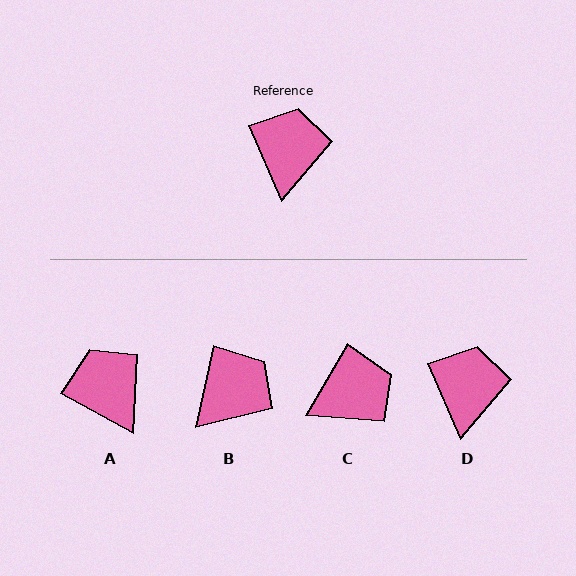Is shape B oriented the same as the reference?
No, it is off by about 36 degrees.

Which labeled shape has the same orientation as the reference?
D.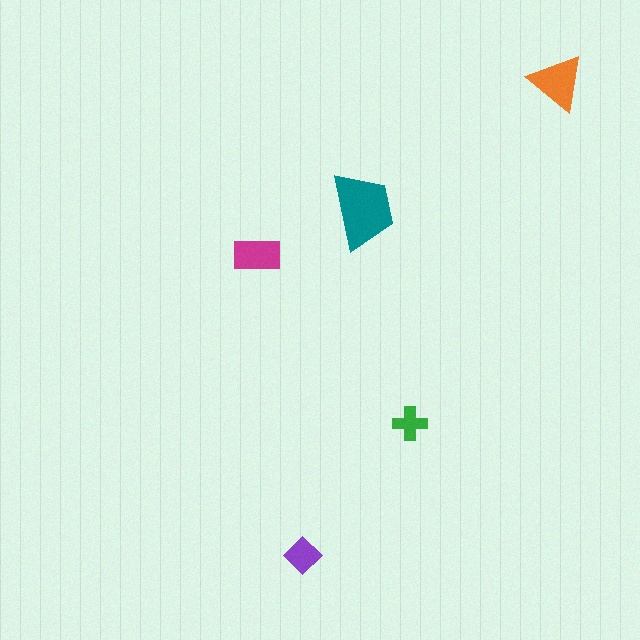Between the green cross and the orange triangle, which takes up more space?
The orange triangle.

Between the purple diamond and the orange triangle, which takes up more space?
The orange triangle.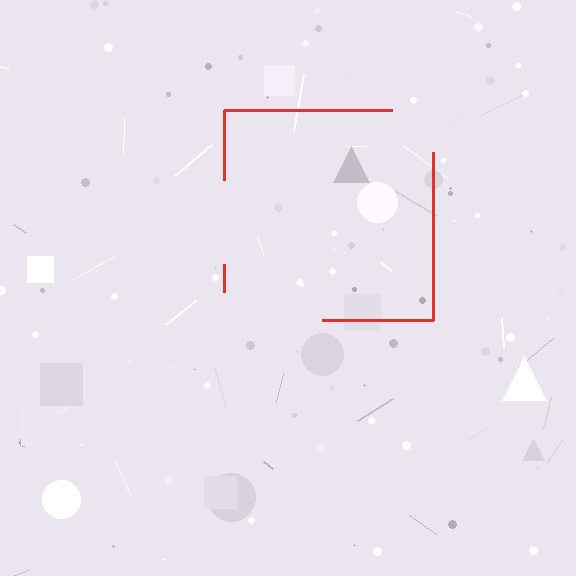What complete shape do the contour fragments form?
The contour fragments form a square.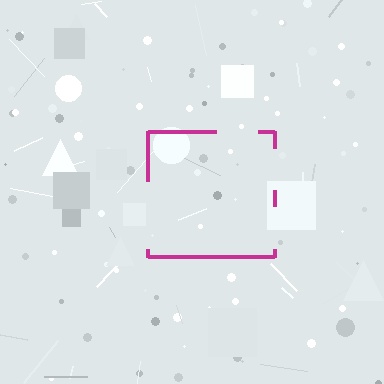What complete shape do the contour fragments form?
The contour fragments form a square.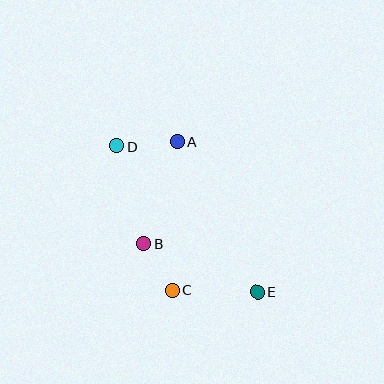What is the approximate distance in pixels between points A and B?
The distance between A and B is approximately 107 pixels.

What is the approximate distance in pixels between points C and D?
The distance between C and D is approximately 154 pixels.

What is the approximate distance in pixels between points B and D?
The distance between B and D is approximately 101 pixels.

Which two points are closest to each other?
Points B and C are closest to each other.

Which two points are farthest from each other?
Points D and E are farthest from each other.